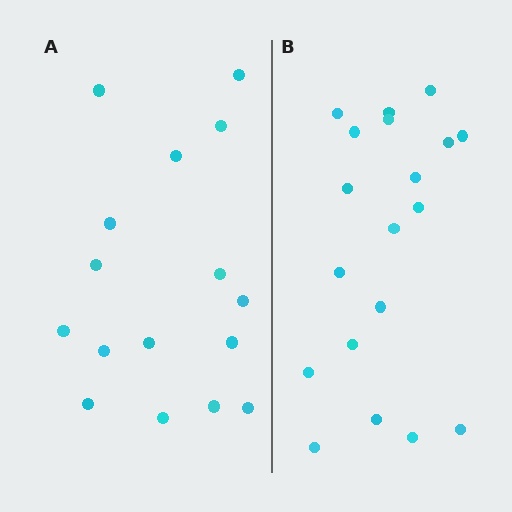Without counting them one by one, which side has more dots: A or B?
Region B (the right region) has more dots.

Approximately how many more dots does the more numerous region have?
Region B has just a few more — roughly 2 or 3 more dots than region A.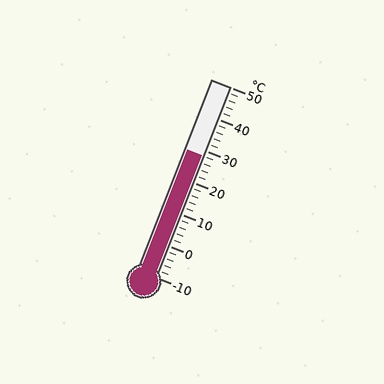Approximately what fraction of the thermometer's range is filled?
The thermometer is filled to approximately 65% of its range.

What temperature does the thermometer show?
The thermometer shows approximately 28°C.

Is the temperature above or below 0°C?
The temperature is above 0°C.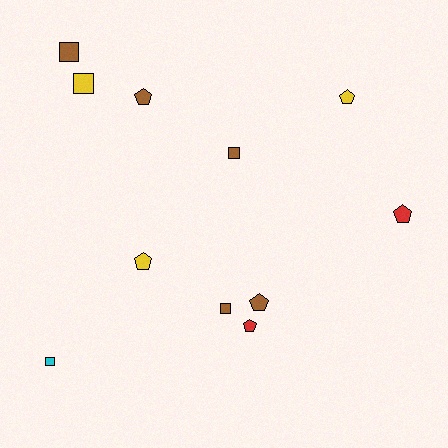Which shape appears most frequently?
Pentagon, with 6 objects.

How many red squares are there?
There are no red squares.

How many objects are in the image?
There are 11 objects.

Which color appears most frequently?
Brown, with 5 objects.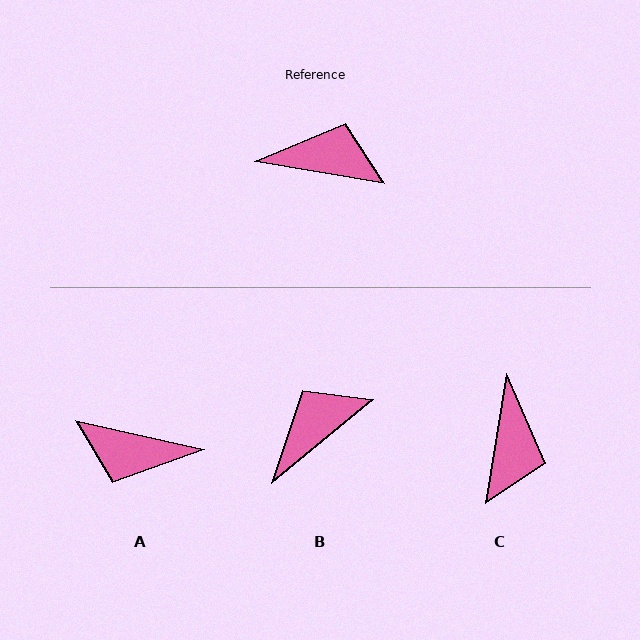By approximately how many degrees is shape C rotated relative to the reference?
Approximately 89 degrees clockwise.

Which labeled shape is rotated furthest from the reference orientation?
A, about 177 degrees away.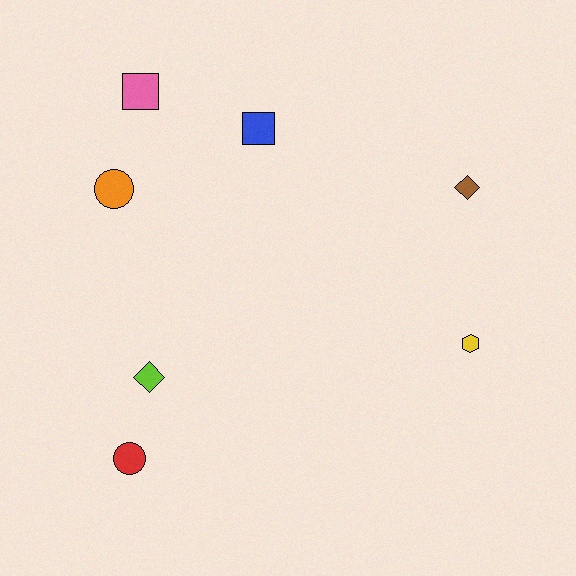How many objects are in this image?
There are 7 objects.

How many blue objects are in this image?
There is 1 blue object.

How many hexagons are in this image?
There is 1 hexagon.